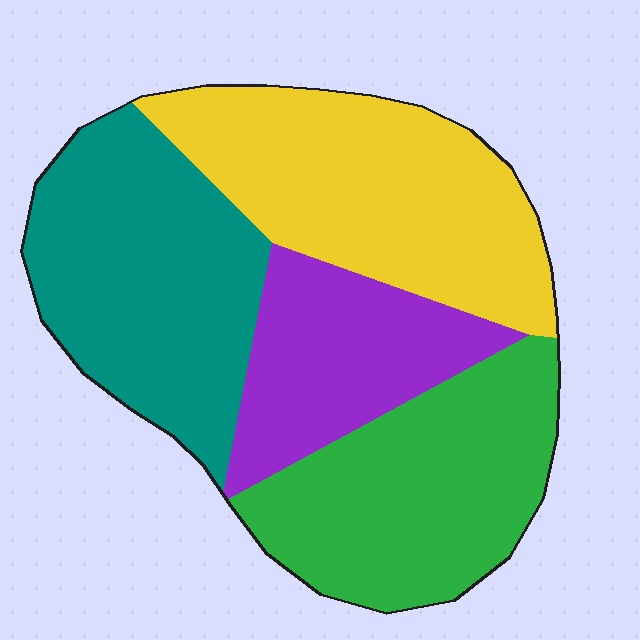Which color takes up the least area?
Purple, at roughly 15%.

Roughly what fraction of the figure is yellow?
Yellow takes up about one quarter (1/4) of the figure.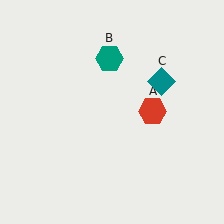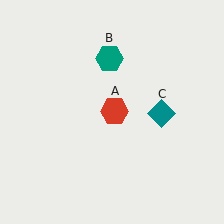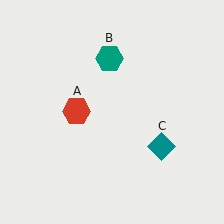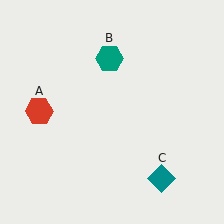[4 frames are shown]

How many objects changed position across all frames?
2 objects changed position: red hexagon (object A), teal diamond (object C).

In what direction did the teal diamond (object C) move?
The teal diamond (object C) moved down.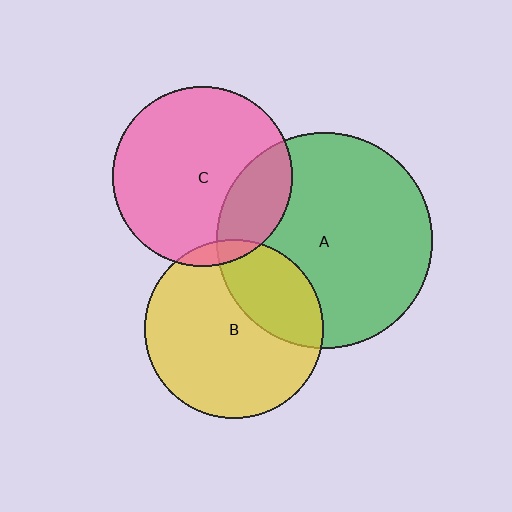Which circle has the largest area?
Circle A (green).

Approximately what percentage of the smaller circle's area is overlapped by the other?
Approximately 5%.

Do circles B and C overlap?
Yes.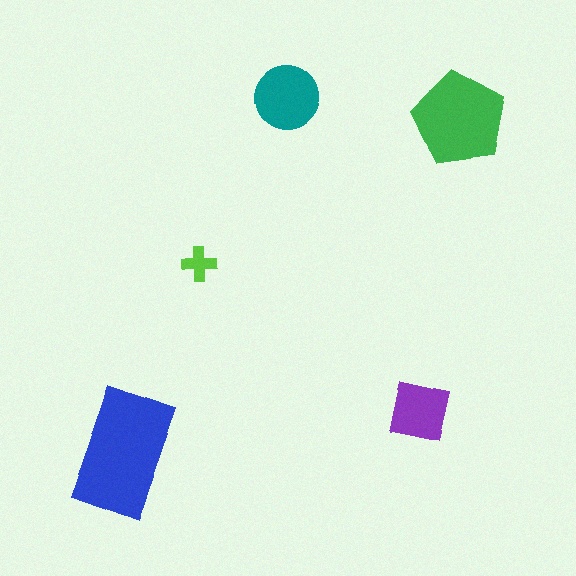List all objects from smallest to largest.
The lime cross, the purple square, the teal circle, the green pentagon, the blue rectangle.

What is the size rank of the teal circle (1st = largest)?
3rd.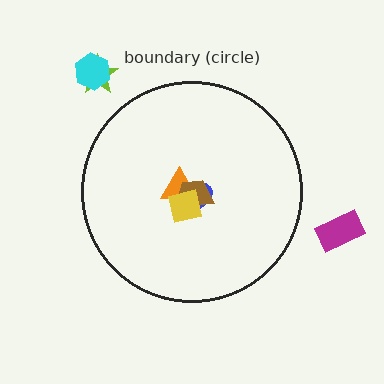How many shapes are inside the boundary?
4 inside, 3 outside.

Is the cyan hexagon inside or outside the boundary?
Outside.